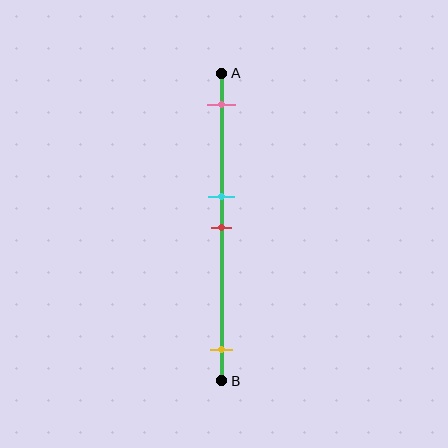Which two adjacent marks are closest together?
The cyan and red marks are the closest adjacent pair.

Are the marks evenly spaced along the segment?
No, the marks are not evenly spaced.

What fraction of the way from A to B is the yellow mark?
The yellow mark is approximately 90% (0.9) of the way from A to B.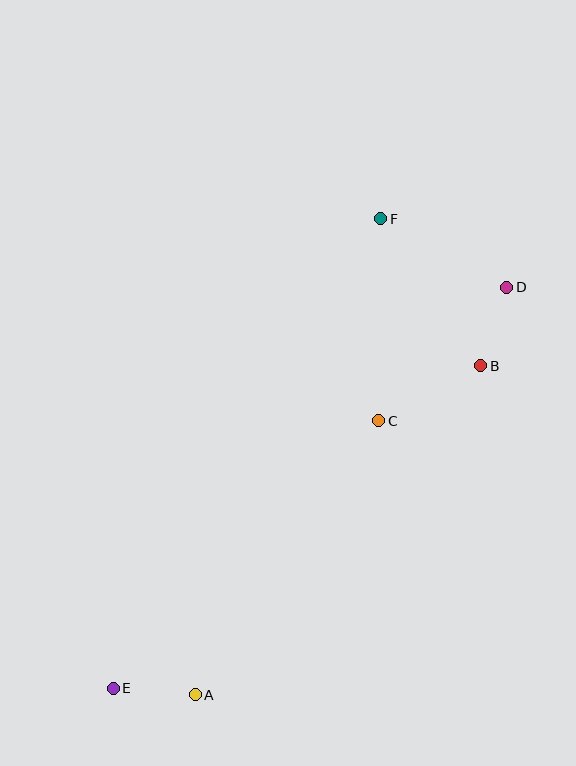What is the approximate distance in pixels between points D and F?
The distance between D and F is approximately 143 pixels.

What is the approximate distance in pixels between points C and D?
The distance between C and D is approximately 185 pixels.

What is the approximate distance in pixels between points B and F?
The distance between B and F is approximately 178 pixels.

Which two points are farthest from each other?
Points D and E are farthest from each other.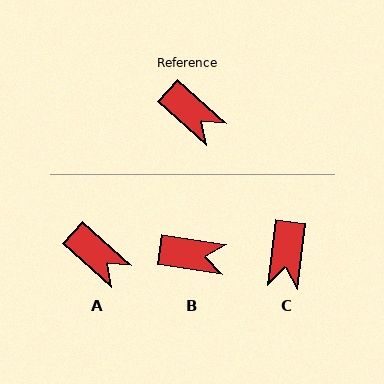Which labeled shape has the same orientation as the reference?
A.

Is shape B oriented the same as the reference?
No, it is off by about 33 degrees.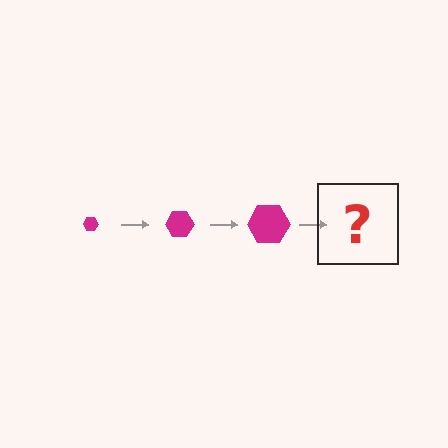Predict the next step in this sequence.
The next step is a magenta hexagon, larger than the previous one.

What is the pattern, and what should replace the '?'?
The pattern is that the hexagon gets progressively larger each step. The '?' should be a magenta hexagon, larger than the previous one.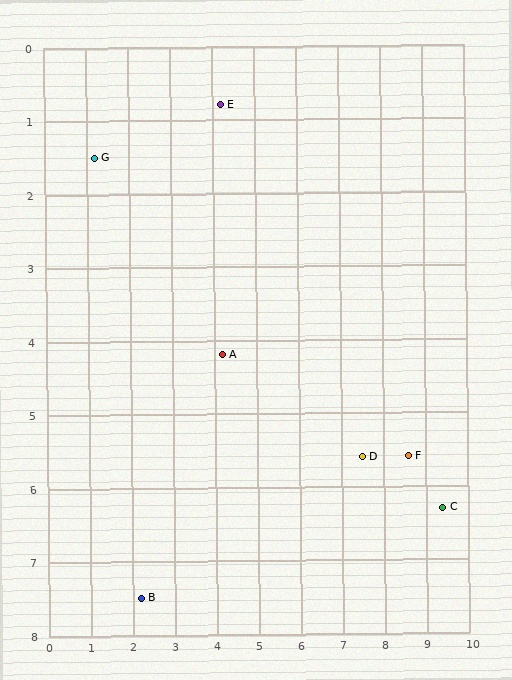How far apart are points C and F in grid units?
Points C and F are about 1.1 grid units apart.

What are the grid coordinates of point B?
Point B is at approximately (2.2, 7.5).